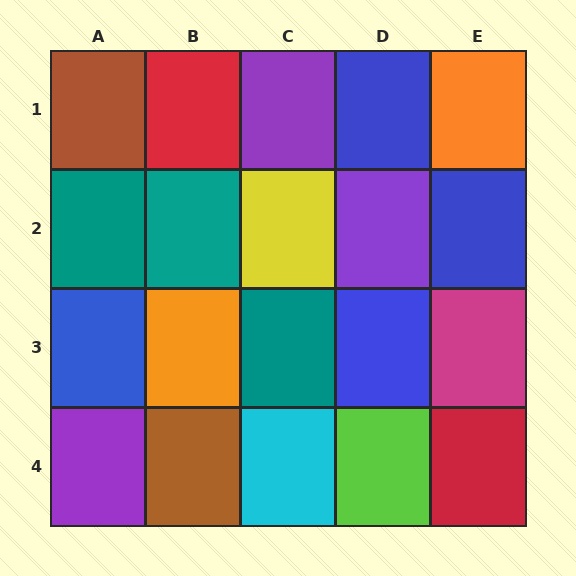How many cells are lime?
1 cell is lime.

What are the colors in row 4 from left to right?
Purple, brown, cyan, lime, red.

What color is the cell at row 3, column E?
Magenta.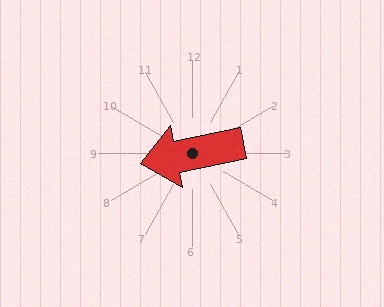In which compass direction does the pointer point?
West.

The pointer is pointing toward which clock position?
Roughly 9 o'clock.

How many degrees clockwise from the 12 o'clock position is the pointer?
Approximately 259 degrees.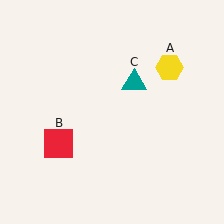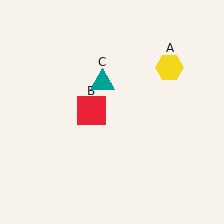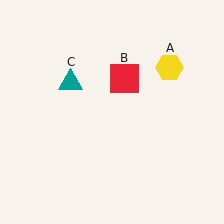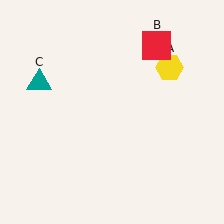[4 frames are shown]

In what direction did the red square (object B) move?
The red square (object B) moved up and to the right.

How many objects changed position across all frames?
2 objects changed position: red square (object B), teal triangle (object C).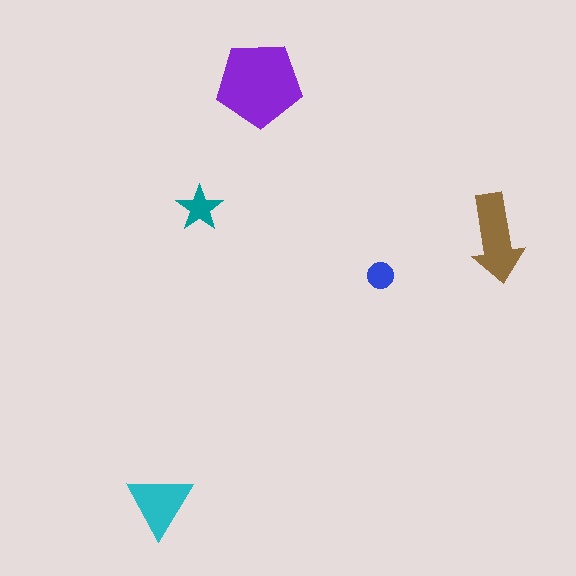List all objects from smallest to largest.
The blue circle, the teal star, the cyan triangle, the brown arrow, the purple pentagon.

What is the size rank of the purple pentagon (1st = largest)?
1st.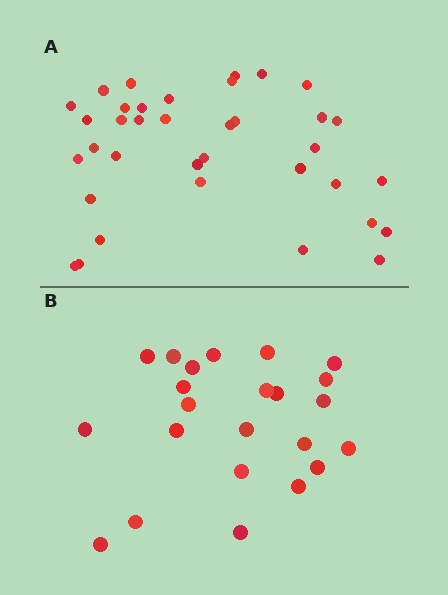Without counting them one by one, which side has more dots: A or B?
Region A (the top region) has more dots.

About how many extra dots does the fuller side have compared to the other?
Region A has approximately 15 more dots than region B.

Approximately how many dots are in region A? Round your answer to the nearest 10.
About 40 dots. (The exact count is 36, which rounds to 40.)